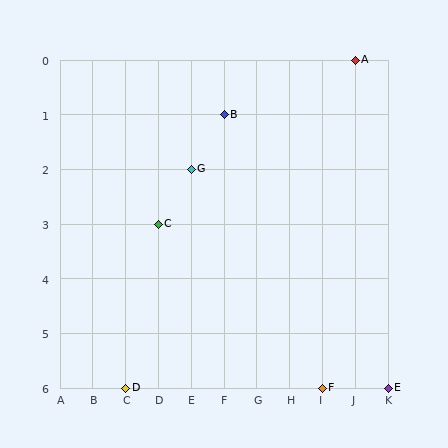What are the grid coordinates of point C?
Point C is at grid coordinates (D, 3).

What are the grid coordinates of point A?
Point A is at grid coordinates (J, 0).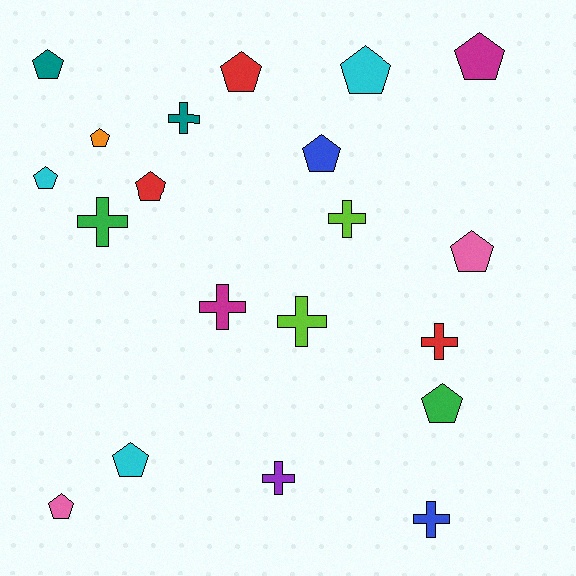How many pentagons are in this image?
There are 12 pentagons.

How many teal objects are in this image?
There are 2 teal objects.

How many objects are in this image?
There are 20 objects.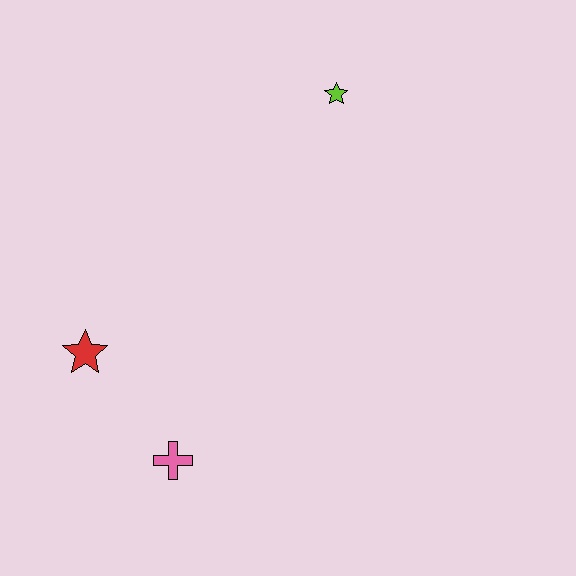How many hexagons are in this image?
There are no hexagons.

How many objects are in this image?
There are 3 objects.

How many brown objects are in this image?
There are no brown objects.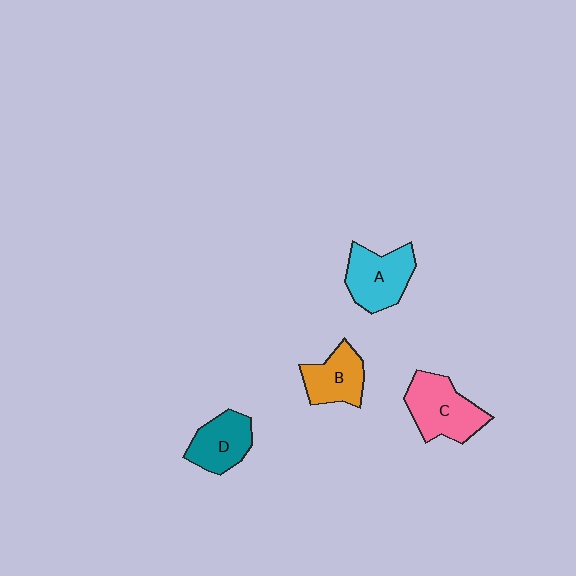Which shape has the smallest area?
Shape B (orange).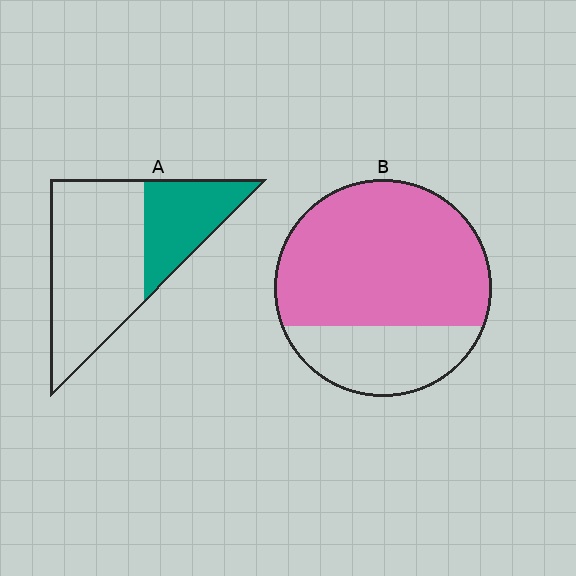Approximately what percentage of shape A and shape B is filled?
A is approximately 30% and B is approximately 70%.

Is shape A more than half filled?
No.